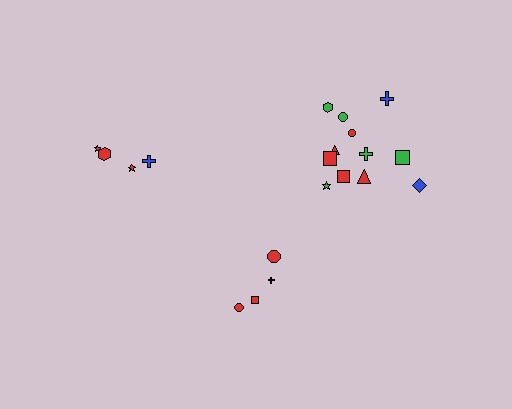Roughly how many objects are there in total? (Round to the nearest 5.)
Roughly 20 objects in total.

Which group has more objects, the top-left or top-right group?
The top-right group.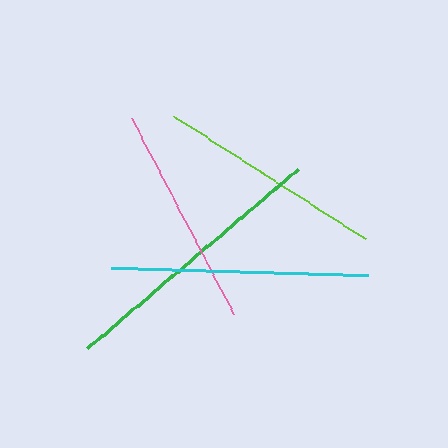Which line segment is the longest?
The green line is the longest at approximately 276 pixels.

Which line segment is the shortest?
The pink line is the shortest at approximately 221 pixels.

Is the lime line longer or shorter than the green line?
The green line is longer than the lime line.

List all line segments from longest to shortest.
From longest to shortest: green, cyan, lime, pink.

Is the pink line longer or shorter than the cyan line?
The cyan line is longer than the pink line.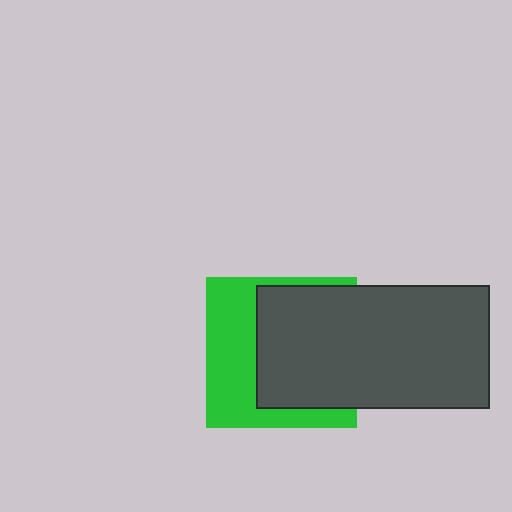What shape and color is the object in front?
The object in front is a dark gray rectangle.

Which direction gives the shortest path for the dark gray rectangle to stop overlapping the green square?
Moving right gives the shortest separation.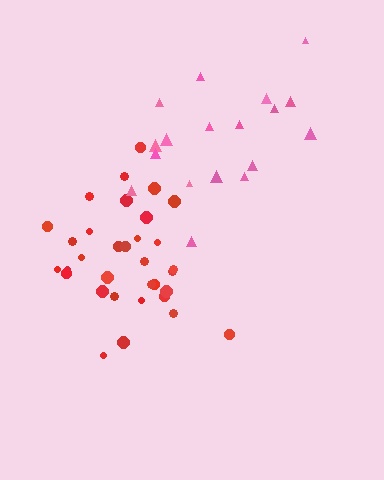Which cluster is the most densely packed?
Red.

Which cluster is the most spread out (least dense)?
Pink.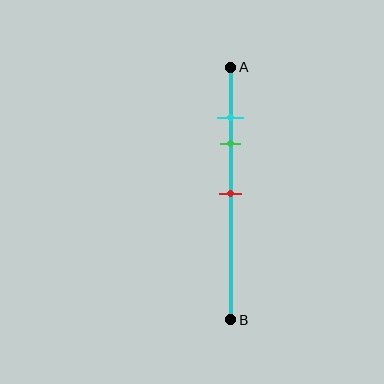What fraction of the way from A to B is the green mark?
The green mark is approximately 30% (0.3) of the way from A to B.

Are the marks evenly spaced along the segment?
No, the marks are not evenly spaced.